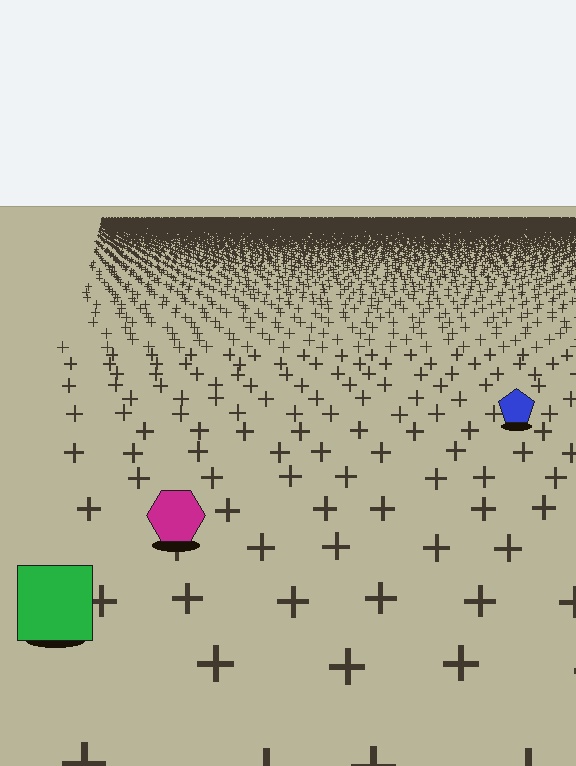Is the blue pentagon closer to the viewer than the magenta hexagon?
No. The magenta hexagon is closer — you can tell from the texture gradient: the ground texture is coarser near it.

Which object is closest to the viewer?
The green square is closest. The texture marks near it are larger and more spread out.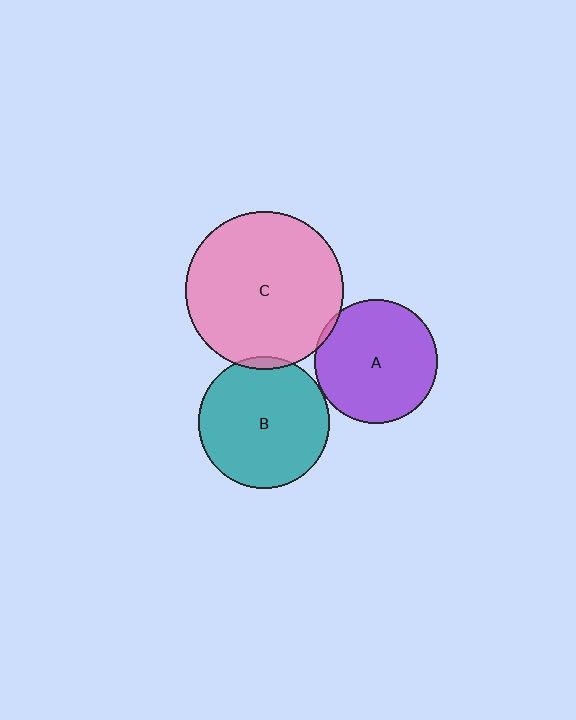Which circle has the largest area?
Circle C (pink).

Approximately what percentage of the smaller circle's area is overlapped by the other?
Approximately 5%.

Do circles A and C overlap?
Yes.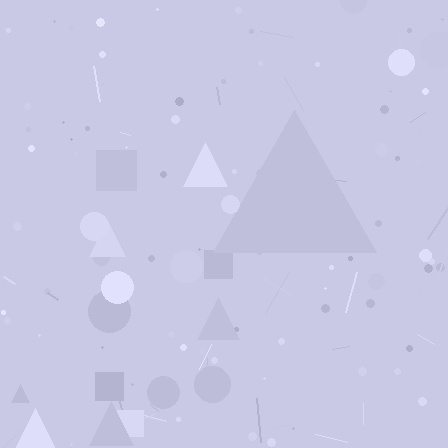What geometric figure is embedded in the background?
A triangle is embedded in the background.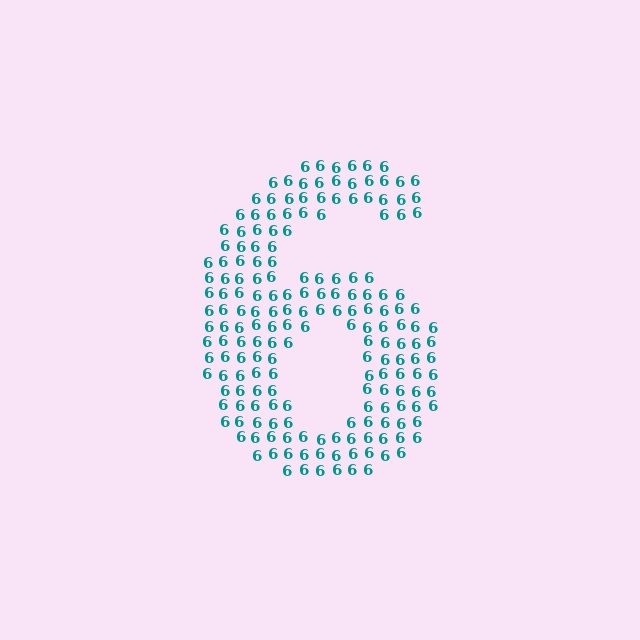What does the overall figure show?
The overall figure shows the digit 6.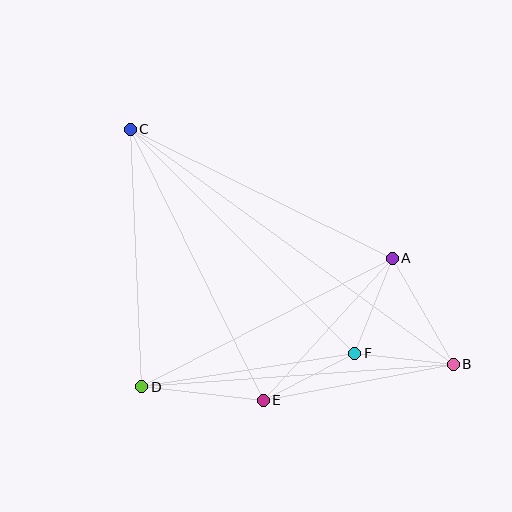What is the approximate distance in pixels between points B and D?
The distance between B and D is approximately 312 pixels.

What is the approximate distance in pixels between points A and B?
The distance between A and B is approximately 122 pixels.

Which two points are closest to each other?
Points B and F are closest to each other.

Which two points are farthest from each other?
Points B and C are farthest from each other.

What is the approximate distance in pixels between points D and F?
The distance between D and F is approximately 216 pixels.